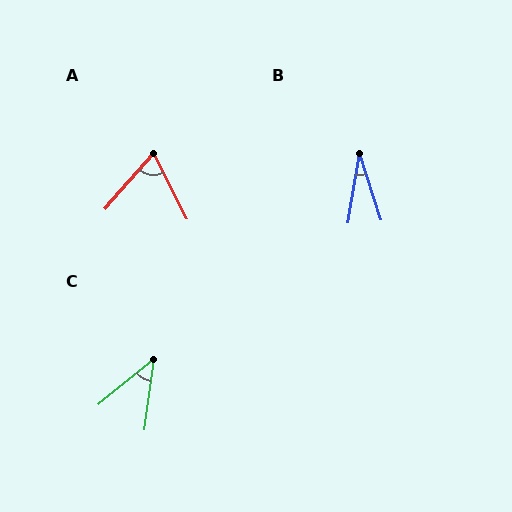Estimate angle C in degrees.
Approximately 43 degrees.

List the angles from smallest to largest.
B (27°), C (43°), A (68°).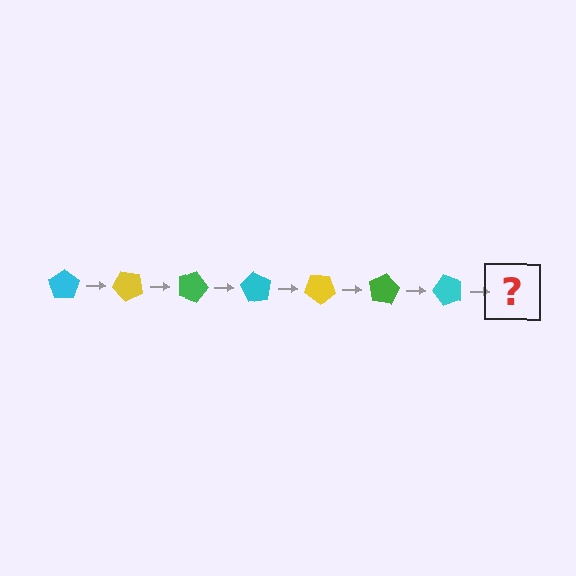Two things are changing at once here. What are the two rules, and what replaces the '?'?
The two rules are that it rotates 45 degrees each step and the color cycles through cyan, yellow, and green. The '?' should be a yellow pentagon, rotated 315 degrees from the start.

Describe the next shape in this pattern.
It should be a yellow pentagon, rotated 315 degrees from the start.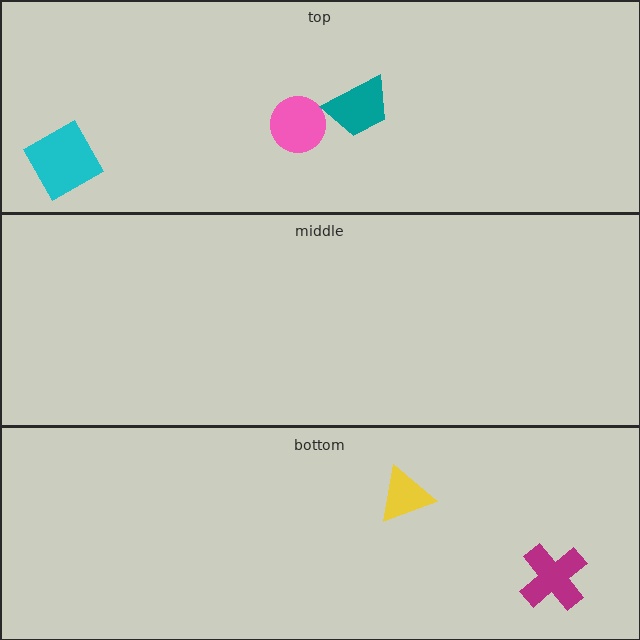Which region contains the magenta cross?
The bottom region.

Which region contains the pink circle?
The top region.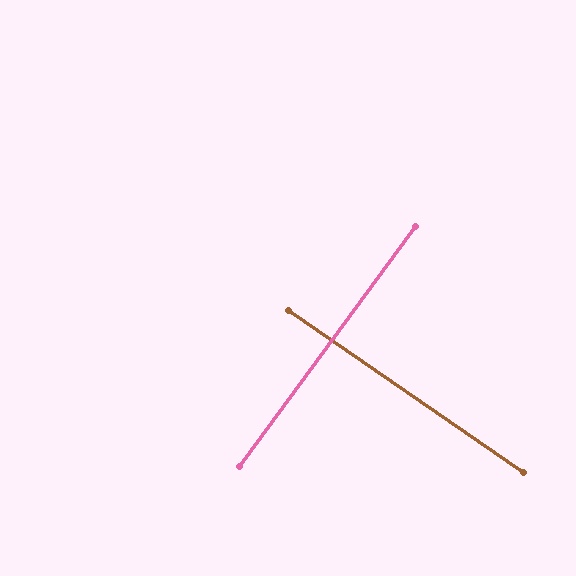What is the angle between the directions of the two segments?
Approximately 88 degrees.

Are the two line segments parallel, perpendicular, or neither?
Perpendicular — they meet at approximately 88°.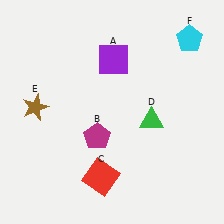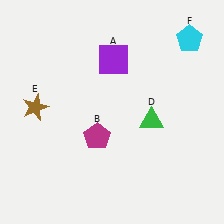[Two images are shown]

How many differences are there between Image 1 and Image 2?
There is 1 difference between the two images.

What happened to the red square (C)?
The red square (C) was removed in Image 2. It was in the bottom-left area of Image 1.